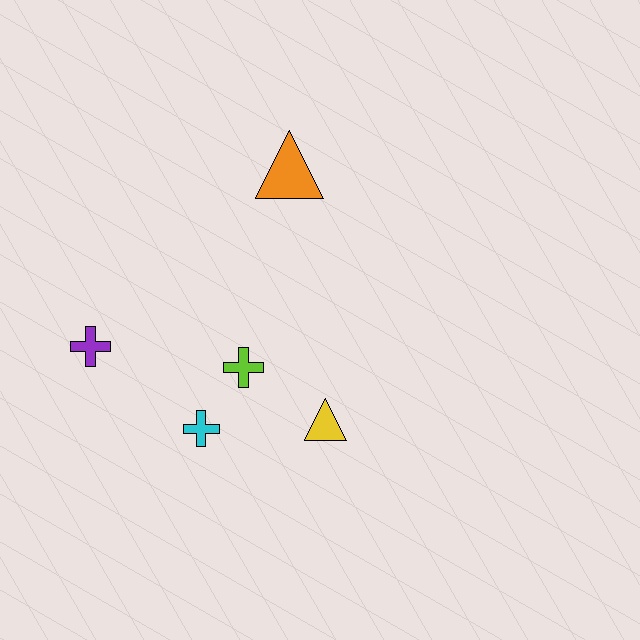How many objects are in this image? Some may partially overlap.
There are 5 objects.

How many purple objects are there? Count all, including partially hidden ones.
There is 1 purple object.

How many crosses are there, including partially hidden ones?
There are 3 crosses.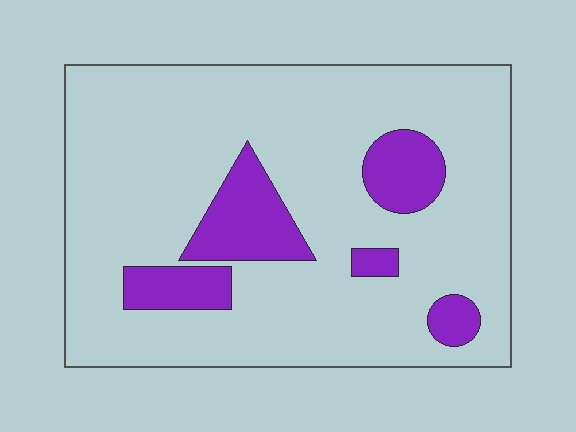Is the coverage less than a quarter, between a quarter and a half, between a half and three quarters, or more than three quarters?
Less than a quarter.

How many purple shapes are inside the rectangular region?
5.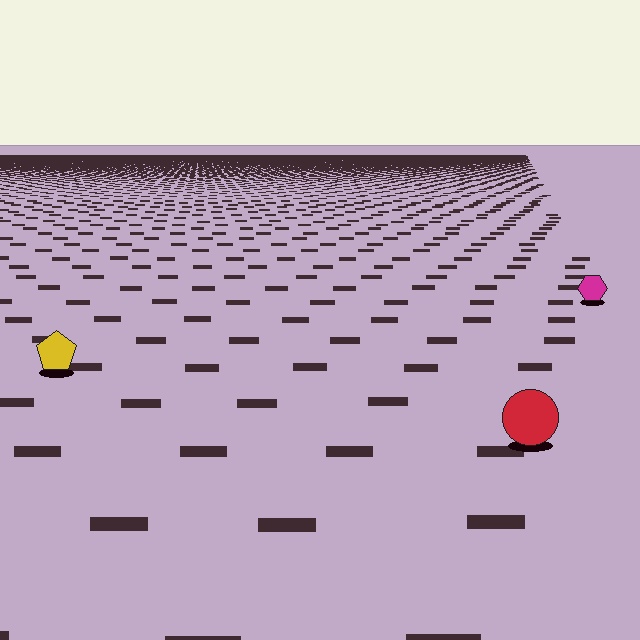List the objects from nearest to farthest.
From nearest to farthest: the red circle, the yellow pentagon, the magenta hexagon.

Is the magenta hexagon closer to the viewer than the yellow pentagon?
No. The yellow pentagon is closer — you can tell from the texture gradient: the ground texture is coarser near it.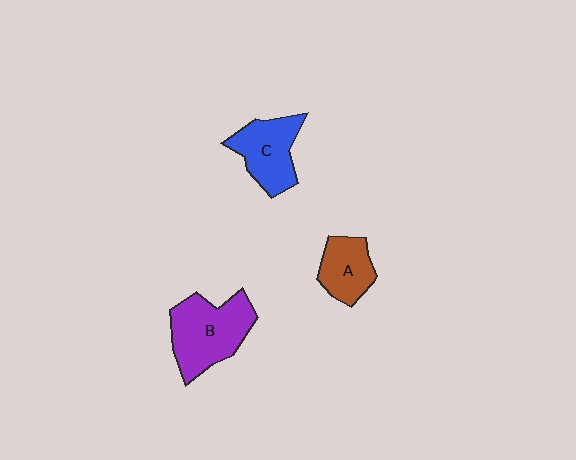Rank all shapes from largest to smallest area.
From largest to smallest: B (purple), C (blue), A (brown).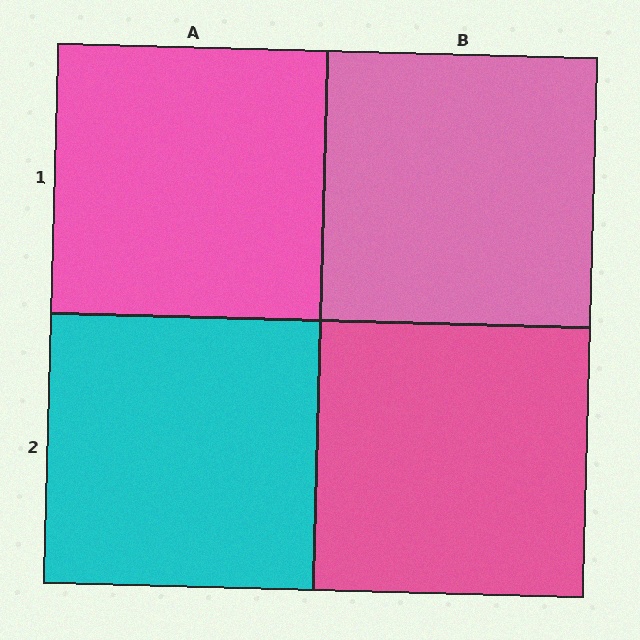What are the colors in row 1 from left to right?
Pink, pink.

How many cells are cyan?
1 cell is cyan.